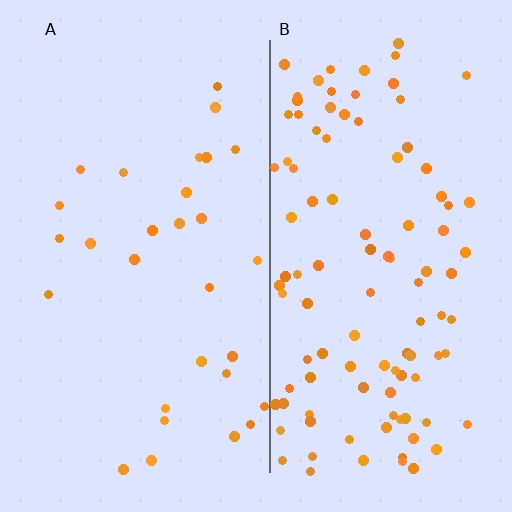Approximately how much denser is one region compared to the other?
Approximately 3.6× — region B over region A.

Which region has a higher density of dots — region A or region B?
B (the right).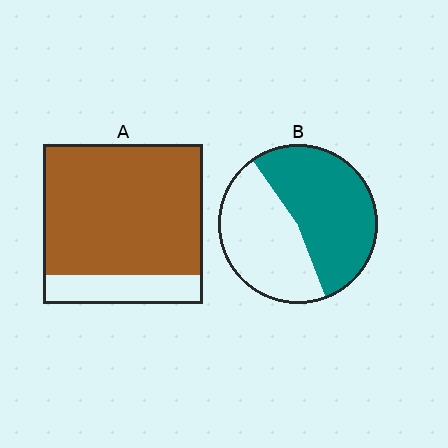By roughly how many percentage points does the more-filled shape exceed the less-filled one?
By roughly 25 percentage points (A over B).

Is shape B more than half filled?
Yes.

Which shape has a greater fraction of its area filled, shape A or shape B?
Shape A.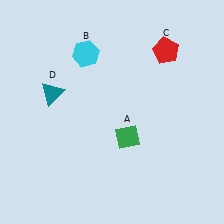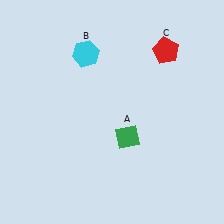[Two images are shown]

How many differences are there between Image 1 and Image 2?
There is 1 difference between the two images.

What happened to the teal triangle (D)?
The teal triangle (D) was removed in Image 2. It was in the top-left area of Image 1.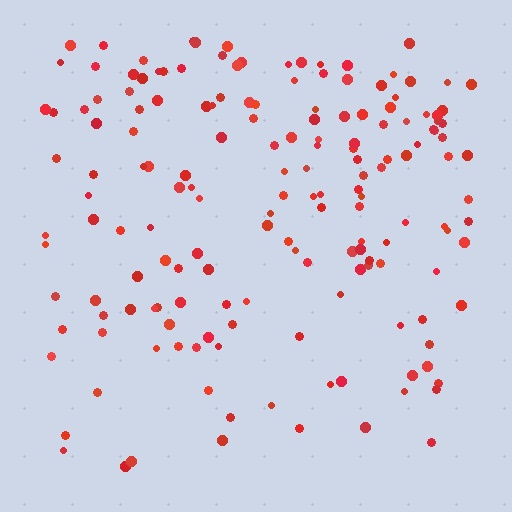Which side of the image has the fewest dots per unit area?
The bottom.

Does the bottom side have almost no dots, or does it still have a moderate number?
Still a moderate number, just noticeably fewer than the top.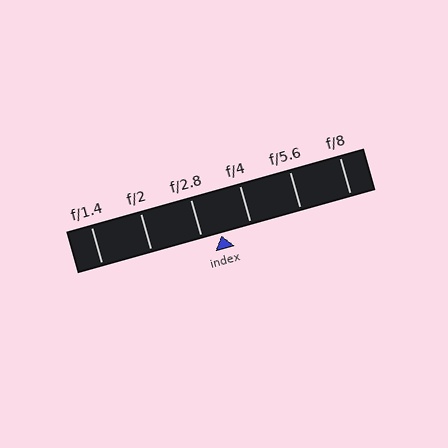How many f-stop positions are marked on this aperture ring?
There are 6 f-stop positions marked.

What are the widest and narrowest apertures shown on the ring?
The widest aperture shown is f/1.4 and the narrowest is f/8.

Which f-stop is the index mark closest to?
The index mark is closest to f/2.8.